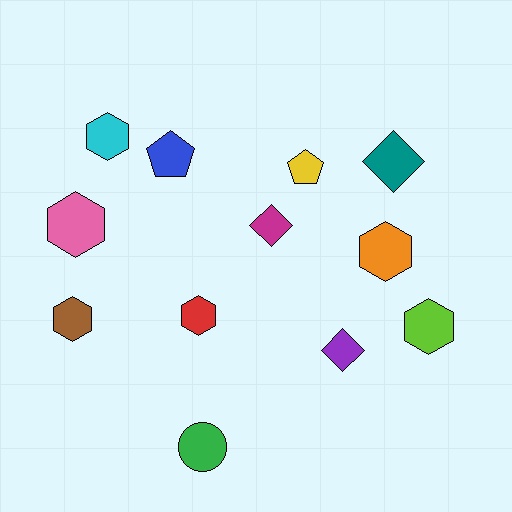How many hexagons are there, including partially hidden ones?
There are 6 hexagons.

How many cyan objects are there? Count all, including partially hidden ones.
There is 1 cyan object.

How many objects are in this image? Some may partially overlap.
There are 12 objects.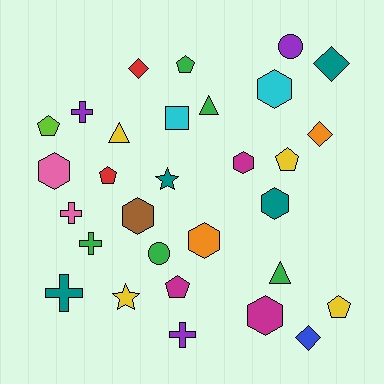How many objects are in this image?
There are 30 objects.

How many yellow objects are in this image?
There are 4 yellow objects.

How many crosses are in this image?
There are 5 crosses.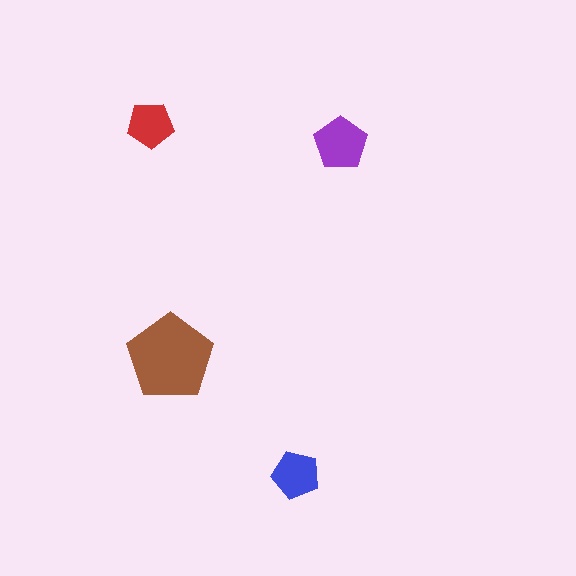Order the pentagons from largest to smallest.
the brown one, the purple one, the blue one, the red one.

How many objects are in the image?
There are 4 objects in the image.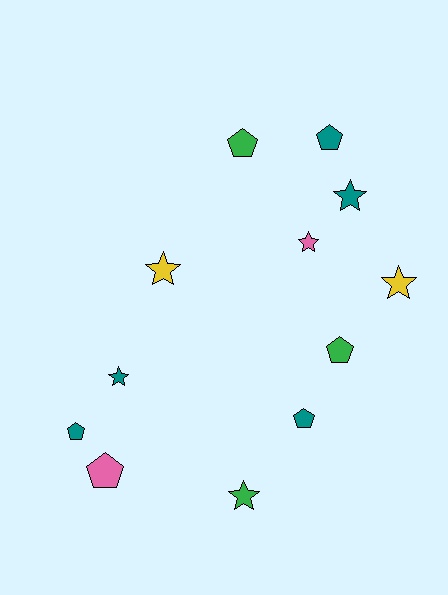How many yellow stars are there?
There are 2 yellow stars.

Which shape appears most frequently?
Star, with 6 objects.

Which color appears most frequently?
Teal, with 5 objects.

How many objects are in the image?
There are 12 objects.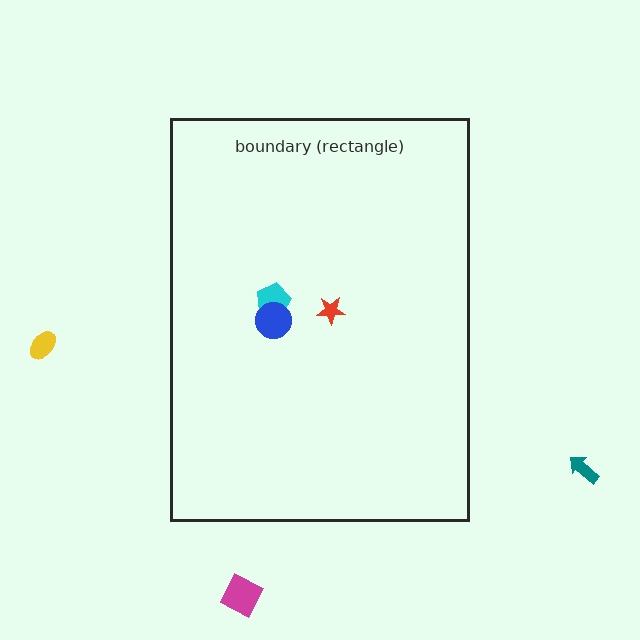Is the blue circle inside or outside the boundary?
Inside.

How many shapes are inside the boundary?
3 inside, 3 outside.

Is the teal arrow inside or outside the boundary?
Outside.